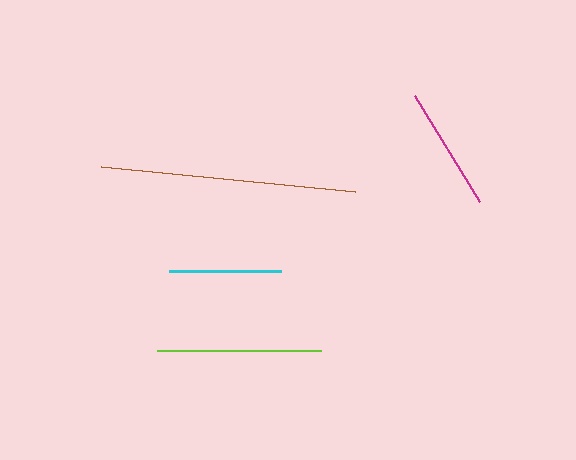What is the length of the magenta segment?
The magenta segment is approximately 124 pixels long.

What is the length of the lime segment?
The lime segment is approximately 164 pixels long.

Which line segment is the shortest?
The cyan line is the shortest at approximately 112 pixels.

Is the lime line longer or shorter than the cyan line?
The lime line is longer than the cyan line.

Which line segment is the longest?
The brown line is the longest at approximately 255 pixels.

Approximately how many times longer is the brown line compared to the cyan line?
The brown line is approximately 2.3 times the length of the cyan line.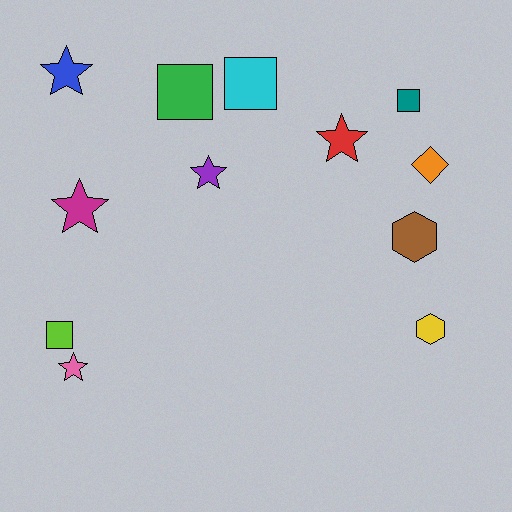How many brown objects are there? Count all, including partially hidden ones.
There is 1 brown object.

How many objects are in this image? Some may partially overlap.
There are 12 objects.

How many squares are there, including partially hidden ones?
There are 4 squares.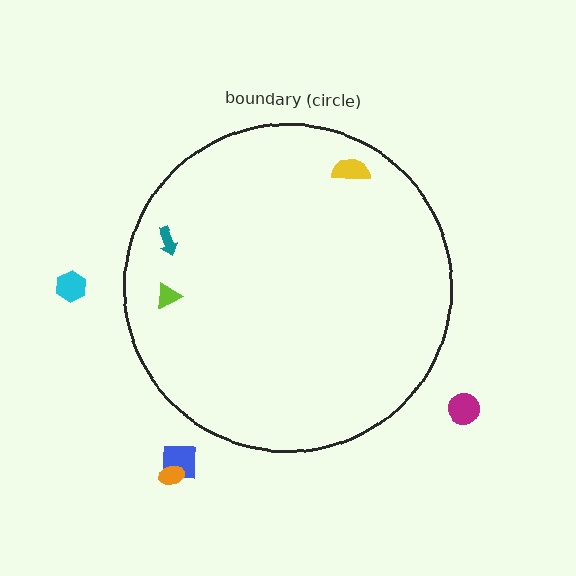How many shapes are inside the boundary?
3 inside, 4 outside.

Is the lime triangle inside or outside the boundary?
Inside.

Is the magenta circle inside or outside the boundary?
Outside.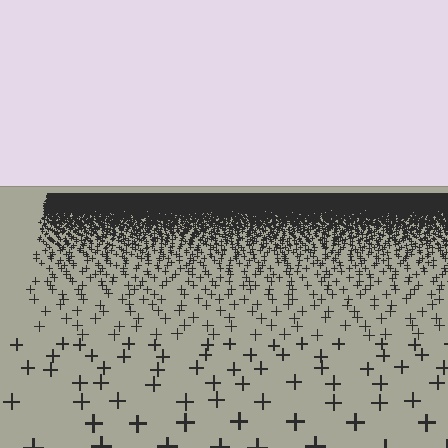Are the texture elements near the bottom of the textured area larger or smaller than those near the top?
Larger. Near the bottom, elements are closer to the viewer and appear at a bigger on-screen size.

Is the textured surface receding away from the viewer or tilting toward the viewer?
The surface is receding away from the viewer. Texture elements get smaller and denser toward the top.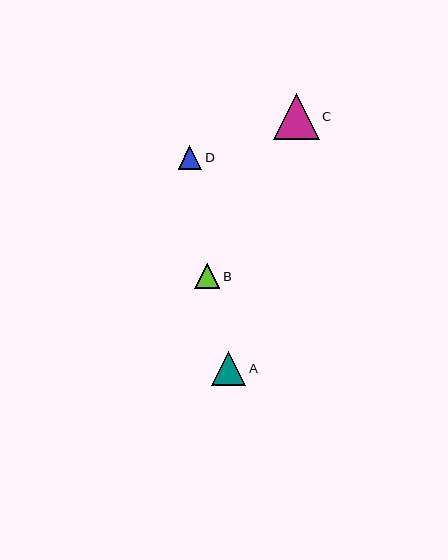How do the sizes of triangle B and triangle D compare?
Triangle B and triangle D are approximately the same size.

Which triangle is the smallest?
Triangle D is the smallest with a size of approximately 24 pixels.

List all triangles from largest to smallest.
From largest to smallest: C, A, B, D.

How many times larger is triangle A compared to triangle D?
Triangle A is approximately 1.5 times the size of triangle D.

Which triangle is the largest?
Triangle C is the largest with a size of approximately 46 pixels.